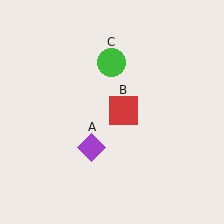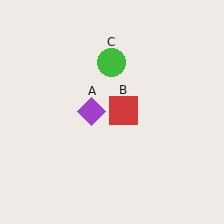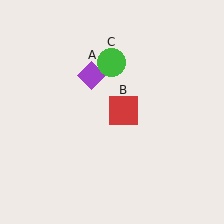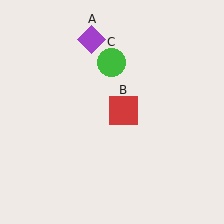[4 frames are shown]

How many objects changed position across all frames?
1 object changed position: purple diamond (object A).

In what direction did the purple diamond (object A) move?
The purple diamond (object A) moved up.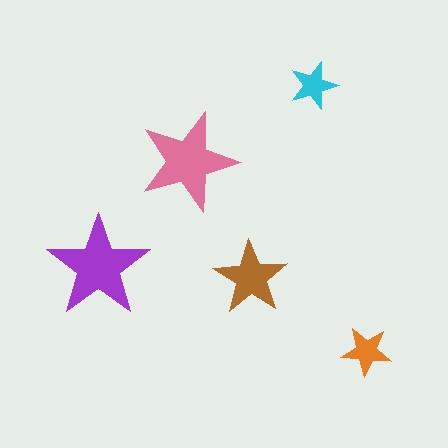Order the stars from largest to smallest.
the purple one, the pink one, the brown one, the orange one, the cyan one.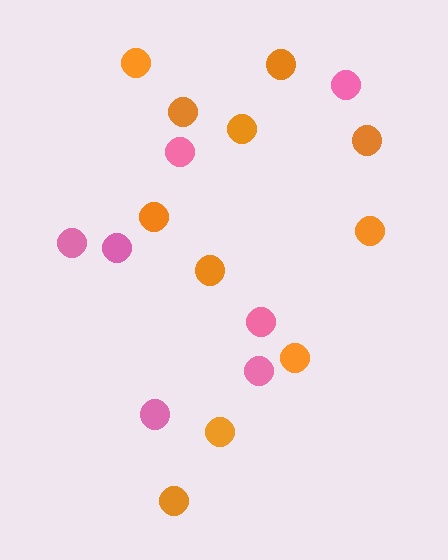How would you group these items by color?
There are 2 groups: one group of pink circles (7) and one group of orange circles (11).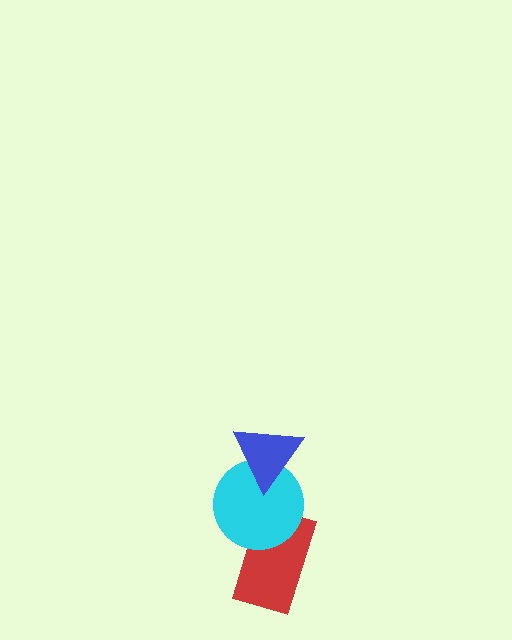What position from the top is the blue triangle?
The blue triangle is 1st from the top.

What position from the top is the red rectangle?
The red rectangle is 3rd from the top.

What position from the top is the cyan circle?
The cyan circle is 2nd from the top.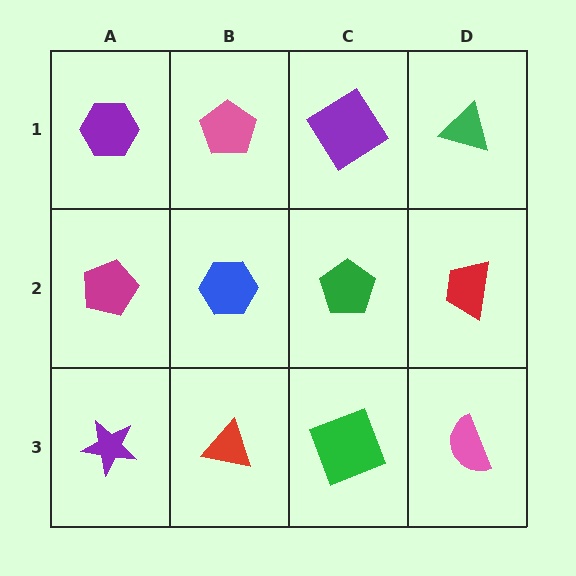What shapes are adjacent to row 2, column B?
A pink pentagon (row 1, column B), a red triangle (row 3, column B), a magenta pentagon (row 2, column A), a green pentagon (row 2, column C).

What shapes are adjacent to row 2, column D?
A green triangle (row 1, column D), a pink semicircle (row 3, column D), a green pentagon (row 2, column C).